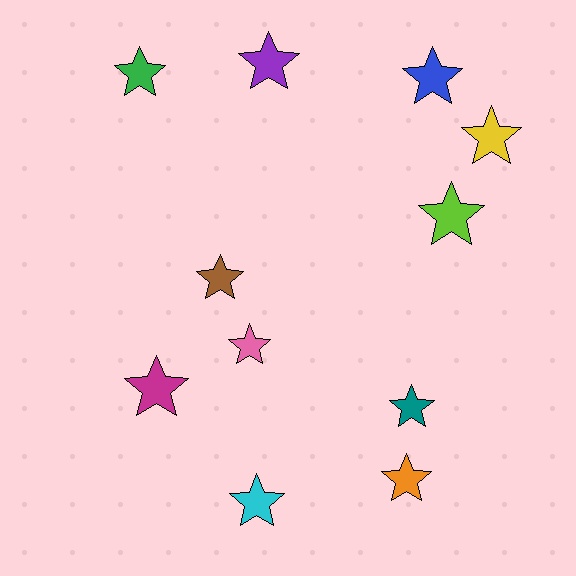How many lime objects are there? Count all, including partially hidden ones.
There is 1 lime object.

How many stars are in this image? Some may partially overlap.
There are 11 stars.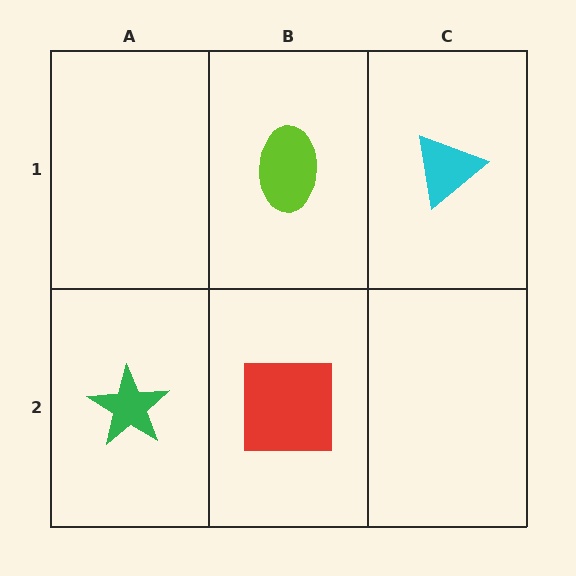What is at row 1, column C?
A cyan triangle.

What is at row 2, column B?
A red square.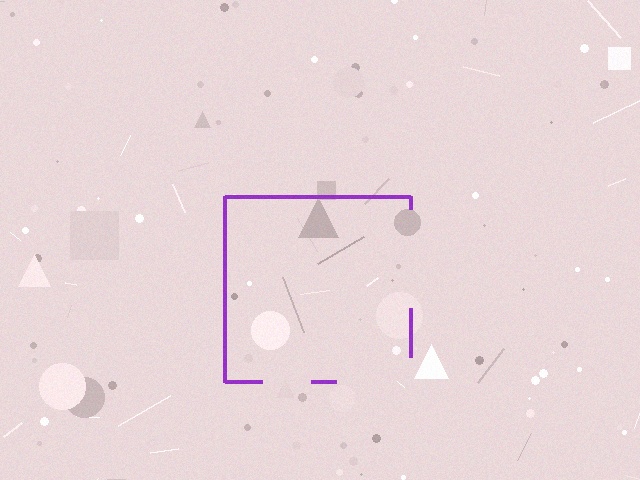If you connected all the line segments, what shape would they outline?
They would outline a square.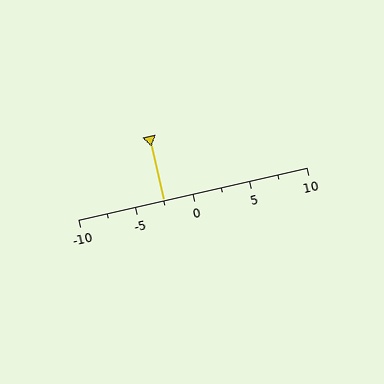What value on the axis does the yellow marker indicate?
The marker indicates approximately -2.5.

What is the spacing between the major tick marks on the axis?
The major ticks are spaced 5 apart.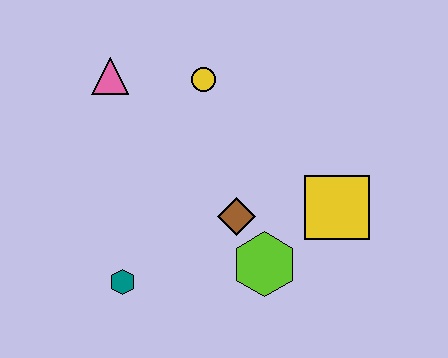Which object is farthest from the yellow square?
The pink triangle is farthest from the yellow square.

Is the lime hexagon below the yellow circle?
Yes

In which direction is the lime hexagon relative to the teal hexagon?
The lime hexagon is to the right of the teal hexagon.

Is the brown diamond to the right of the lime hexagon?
No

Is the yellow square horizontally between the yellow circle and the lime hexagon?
No